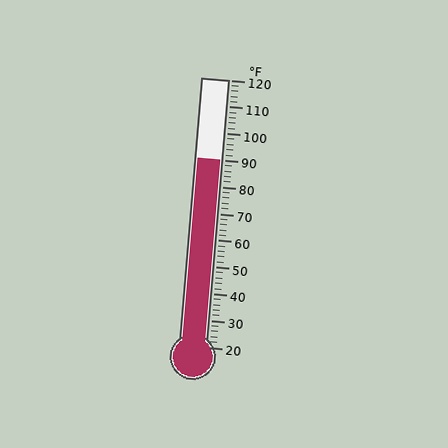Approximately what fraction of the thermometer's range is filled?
The thermometer is filled to approximately 70% of its range.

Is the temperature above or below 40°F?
The temperature is above 40°F.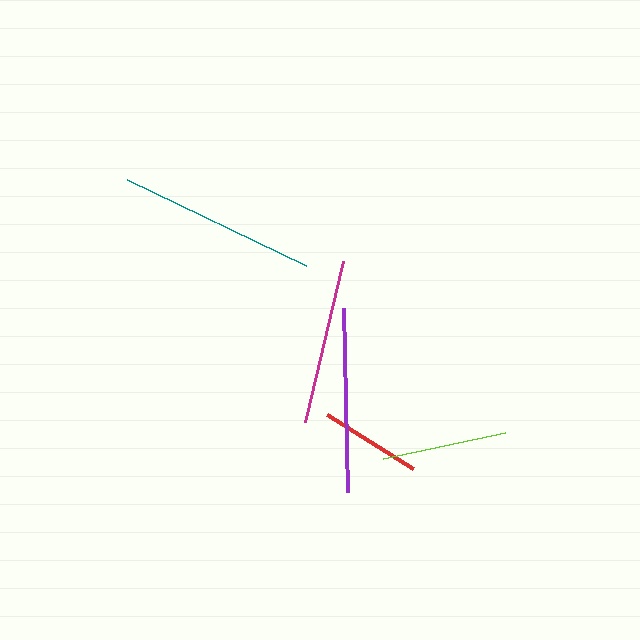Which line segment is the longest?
The teal line is the longest at approximately 198 pixels.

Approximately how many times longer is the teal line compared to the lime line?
The teal line is approximately 1.6 times the length of the lime line.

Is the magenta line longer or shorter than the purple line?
The purple line is longer than the magenta line.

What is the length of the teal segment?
The teal segment is approximately 198 pixels long.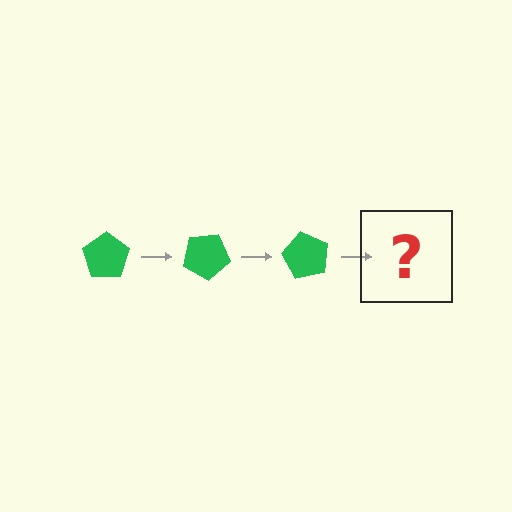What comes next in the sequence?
The next element should be a green pentagon rotated 90 degrees.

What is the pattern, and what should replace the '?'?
The pattern is that the pentagon rotates 30 degrees each step. The '?' should be a green pentagon rotated 90 degrees.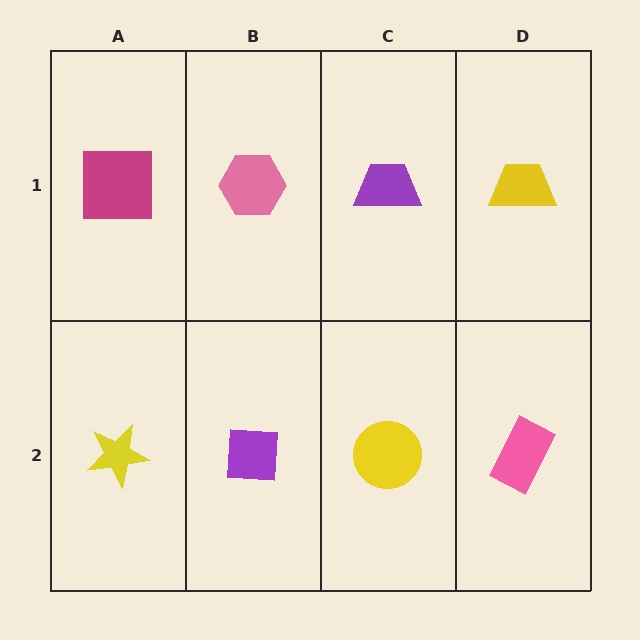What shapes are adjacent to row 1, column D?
A pink rectangle (row 2, column D), a purple trapezoid (row 1, column C).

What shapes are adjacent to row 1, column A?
A yellow star (row 2, column A), a pink hexagon (row 1, column B).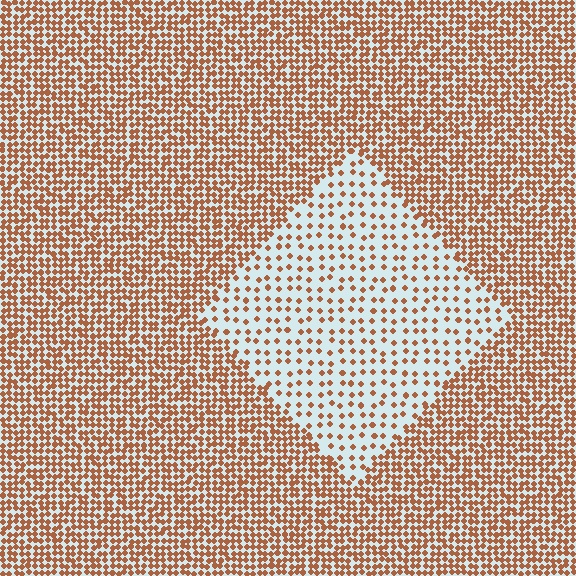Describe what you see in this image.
The image contains small brown elements arranged at two different densities. A diamond-shaped region is visible where the elements are less densely packed than the surrounding area.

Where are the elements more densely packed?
The elements are more densely packed outside the diamond boundary.